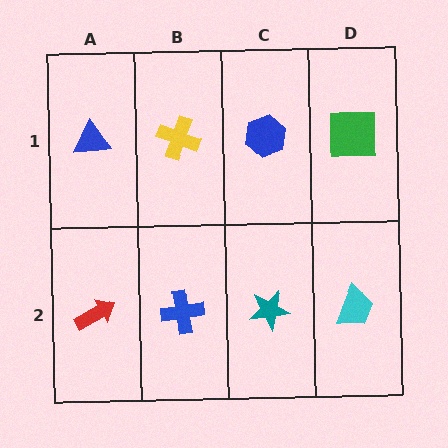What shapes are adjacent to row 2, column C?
A blue hexagon (row 1, column C), a blue cross (row 2, column B), a cyan trapezoid (row 2, column D).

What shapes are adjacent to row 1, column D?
A cyan trapezoid (row 2, column D), a blue hexagon (row 1, column C).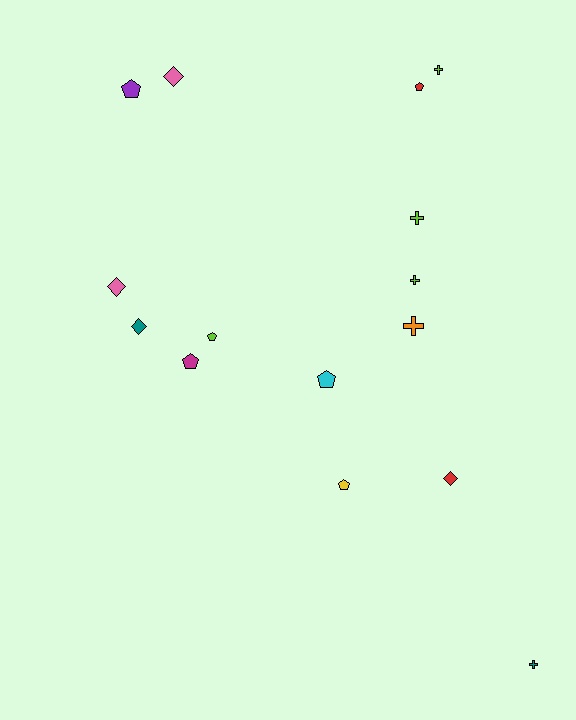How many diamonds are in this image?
There are 4 diamonds.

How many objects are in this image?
There are 15 objects.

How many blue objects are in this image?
There are no blue objects.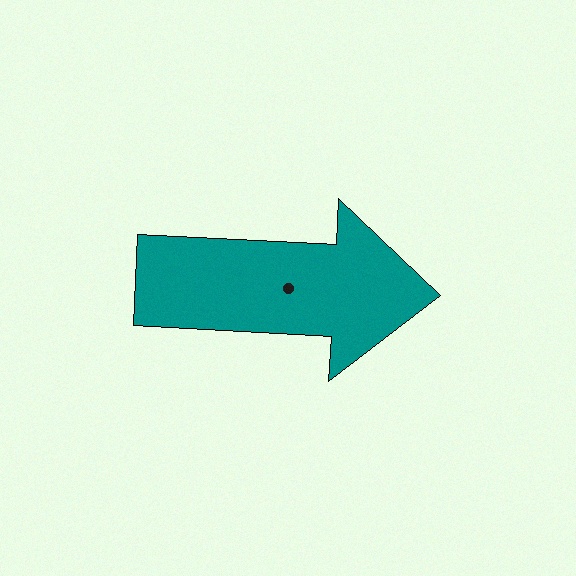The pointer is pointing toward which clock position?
Roughly 3 o'clock.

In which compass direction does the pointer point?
East.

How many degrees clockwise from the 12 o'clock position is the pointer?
Approximately 93 degrees.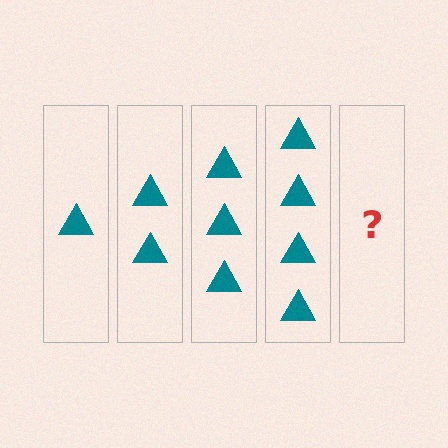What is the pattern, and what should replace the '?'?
The pattern is that each step adds one more triangle. The '?' should be 5 triangles.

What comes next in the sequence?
The next element should be 5 triangles.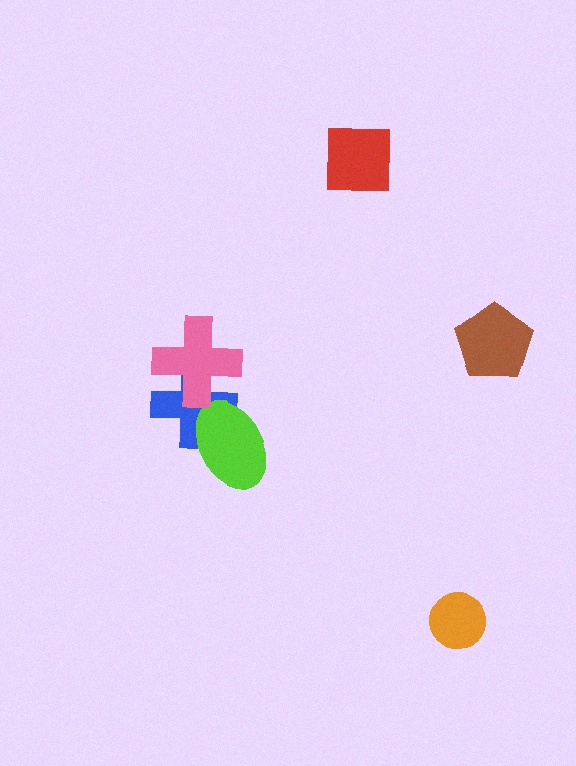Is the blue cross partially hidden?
Yes, it is partially covered by another shape.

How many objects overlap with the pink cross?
1 object overlaps with the pink cross.